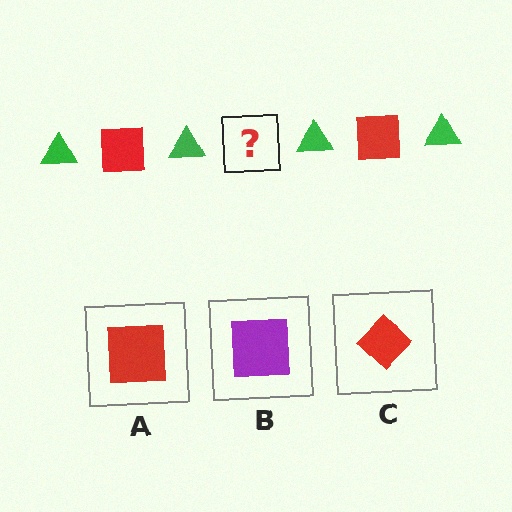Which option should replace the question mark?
Option A.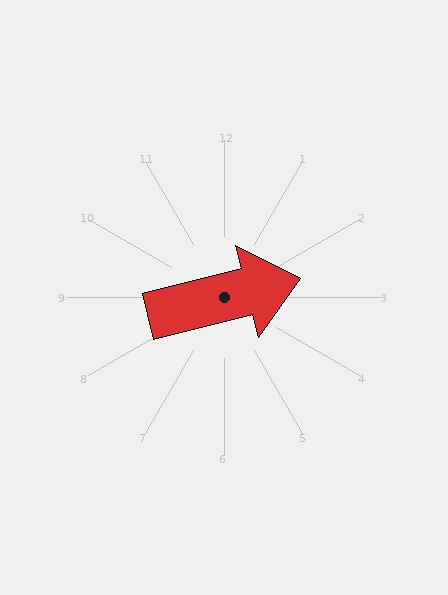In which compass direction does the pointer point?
East.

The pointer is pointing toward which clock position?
Roughly 3 o'clock.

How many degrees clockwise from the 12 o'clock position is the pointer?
Approximately 76 degrees.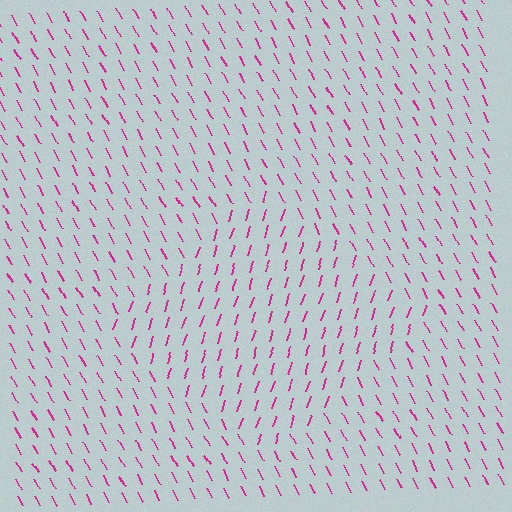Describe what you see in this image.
The image is filled with small magenta line segments. A diamond region in the image has lines oriented differently from the surrounding lines, creating a visible texture boundary.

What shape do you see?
I see a diamond.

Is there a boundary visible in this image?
Yes, there is a texture boundary formed by a change in line orientation.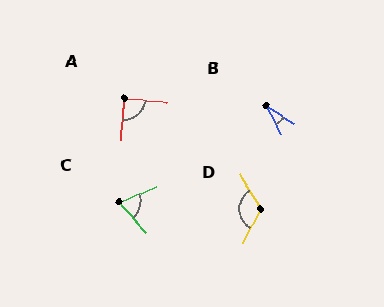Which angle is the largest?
D, at approximately 122 degrees.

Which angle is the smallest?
B, at approximately 29 degrees.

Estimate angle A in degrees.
Approximately 90 degrees.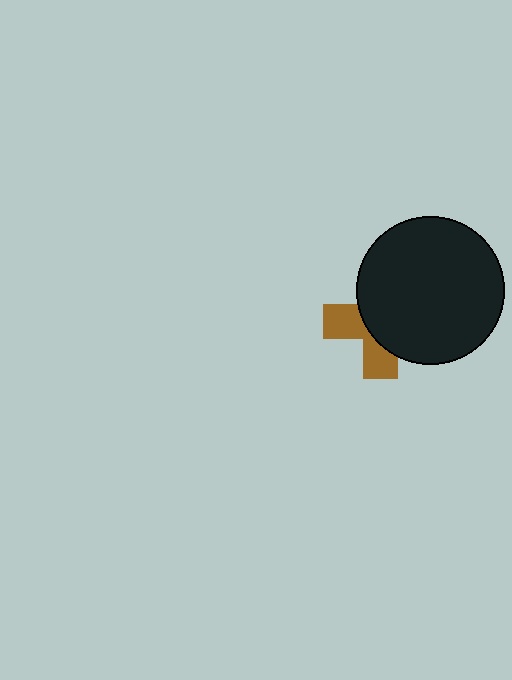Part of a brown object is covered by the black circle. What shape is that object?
It is a cross.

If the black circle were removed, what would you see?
You would see the complete brown cross.